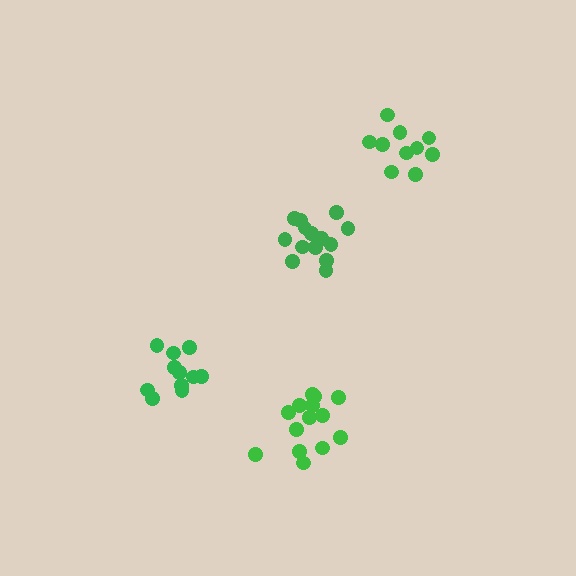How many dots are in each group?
Group 1: 10 dots, Group 2: 11 dots, Group 3: 15 dots, Group 4: 14 dots (50 total).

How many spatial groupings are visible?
There are 4 spatial groupings.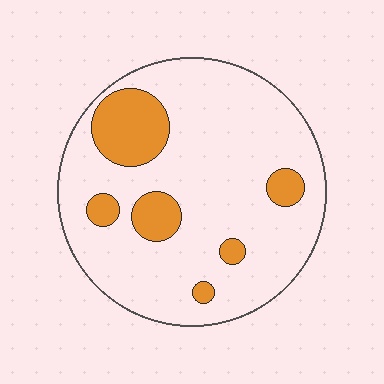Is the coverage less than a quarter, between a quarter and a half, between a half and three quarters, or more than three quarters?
Less than a quarter.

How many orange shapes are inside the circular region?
6.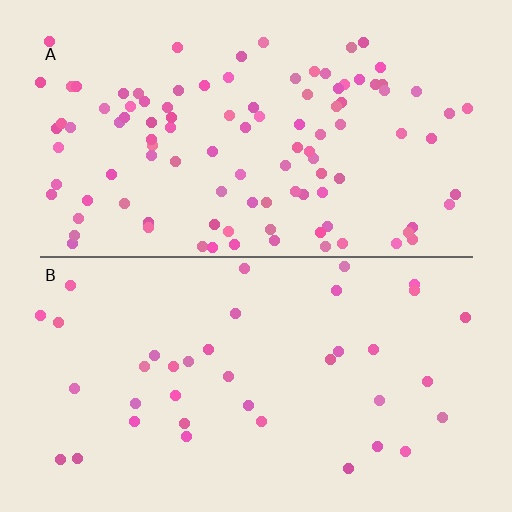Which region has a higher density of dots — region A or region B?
A (the top).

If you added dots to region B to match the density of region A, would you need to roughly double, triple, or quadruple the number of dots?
Approximately triple.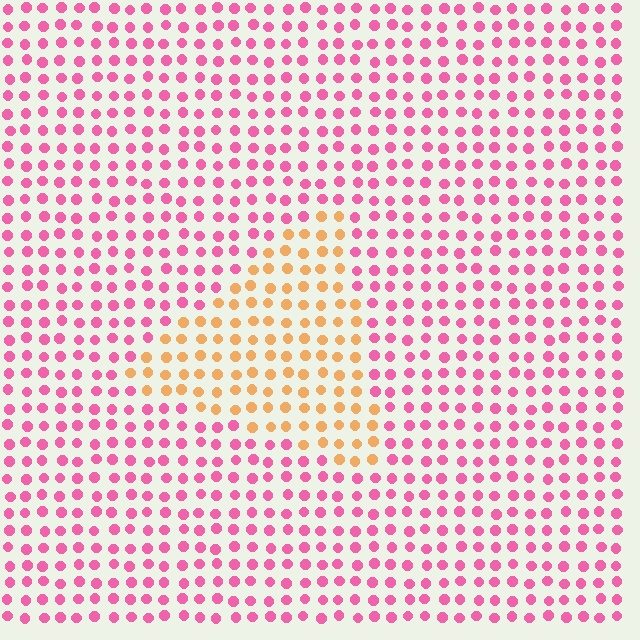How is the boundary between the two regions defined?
The boundary is defined purely by a slight shift in hue (about 61 degrees). Spacing, size, and orientation are identical on both sides.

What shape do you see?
I see a triangle.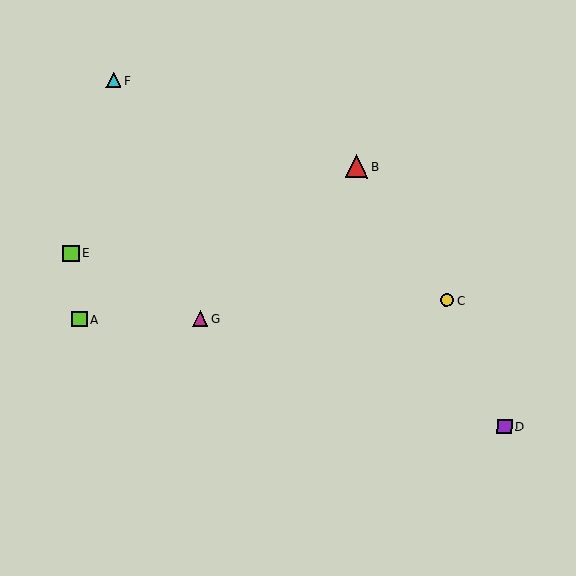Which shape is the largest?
The red triangle (labeled B) is the largest.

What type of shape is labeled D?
Shape D is a purple square.